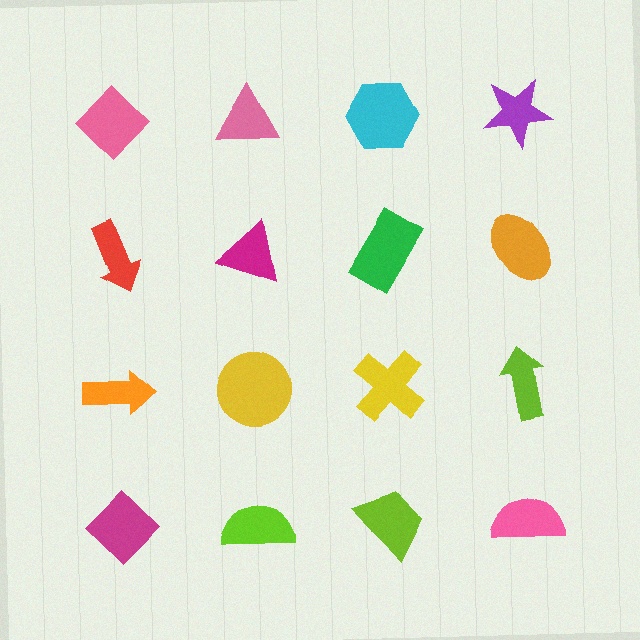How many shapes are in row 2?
4 shapes.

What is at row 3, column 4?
A lime arrow.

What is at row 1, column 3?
A cyan hexagon.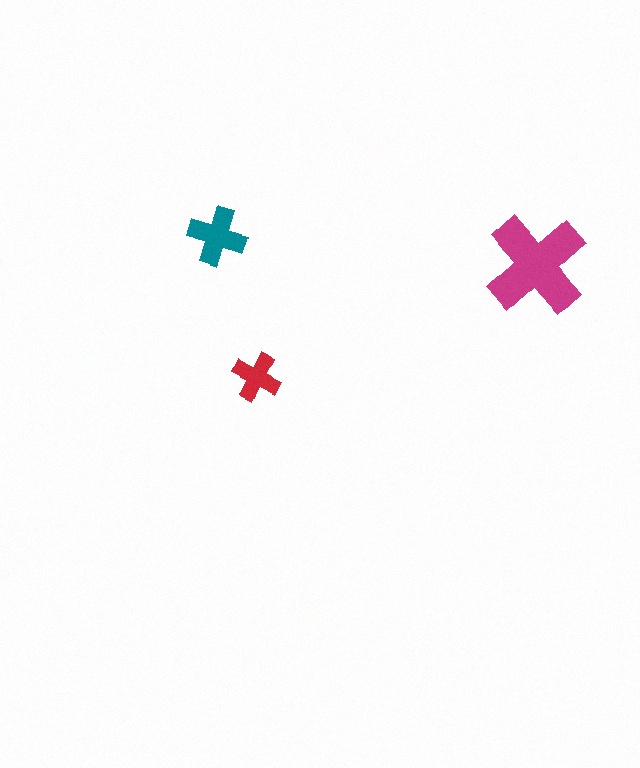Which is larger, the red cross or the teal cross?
The teal one.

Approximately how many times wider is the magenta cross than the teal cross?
About 2 times wider.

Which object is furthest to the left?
The teal cross is leftmost.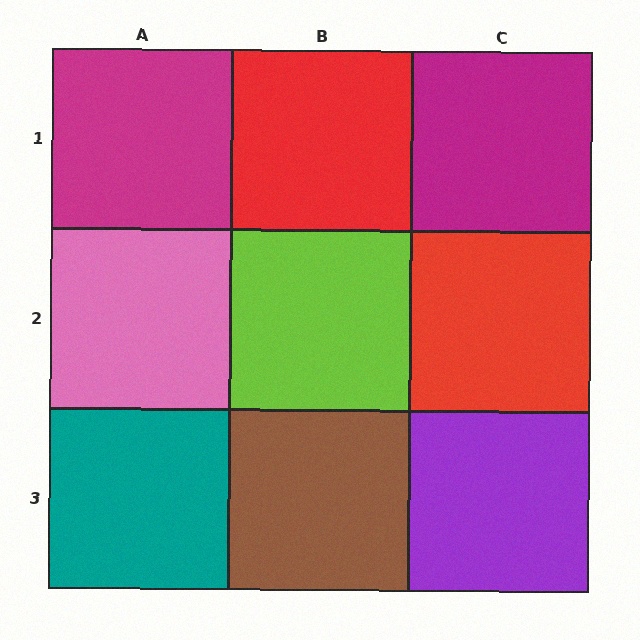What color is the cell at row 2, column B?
Lime.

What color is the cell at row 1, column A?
Magenta.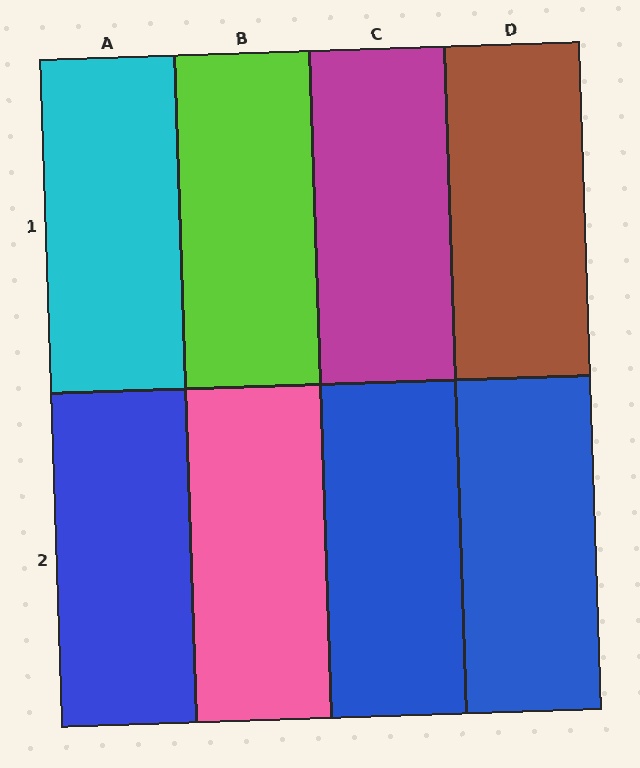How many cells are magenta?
1 cell is magenta.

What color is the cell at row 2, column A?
Blue.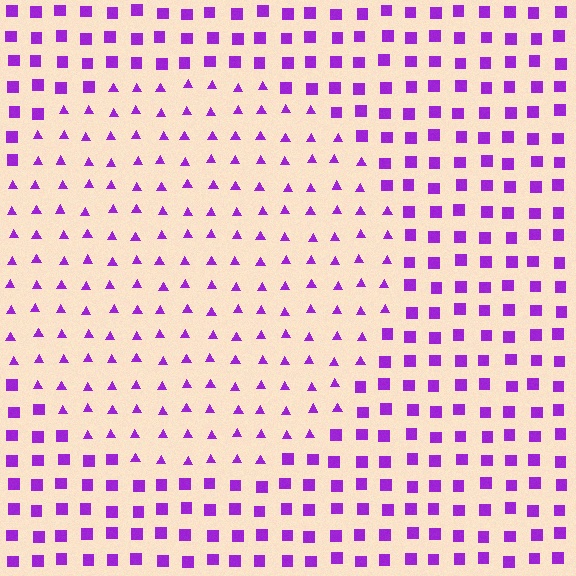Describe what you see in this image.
The image is filled with small purple elements arranged in a uniform grid. A circle-shaped region contains triangles, while the surrounding area contains squares. The boundary is defined purely by the change in element shape.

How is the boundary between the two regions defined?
The boundary is defined by a change in element shape: triangles inside vs. squares outside. All elements share the same color and spacing.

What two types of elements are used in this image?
The image uses triangles inside the circle region and squares outside it.